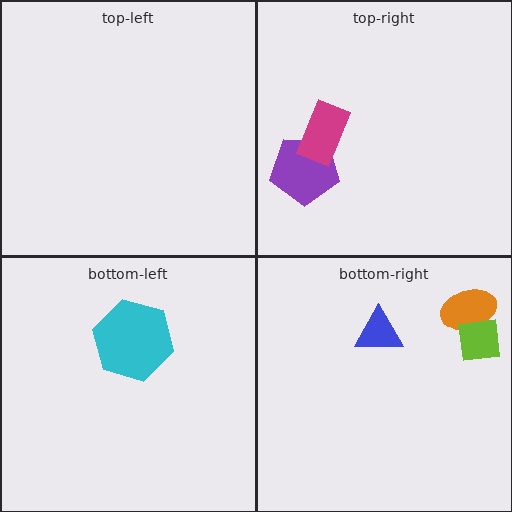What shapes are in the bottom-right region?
The blue triangle, the orange ellipse, the lime square.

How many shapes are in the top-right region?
2.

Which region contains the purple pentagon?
The top-right region.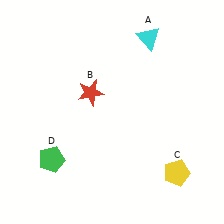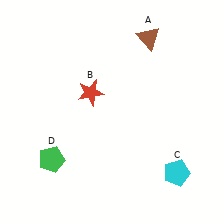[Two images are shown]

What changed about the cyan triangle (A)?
In Image 1, A is cyan. In Image 2, it changed to brown.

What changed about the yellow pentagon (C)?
In Image 1, C is yellow. In Image 2, it changed to cyan.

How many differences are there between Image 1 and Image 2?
There are 2 differences between the two images.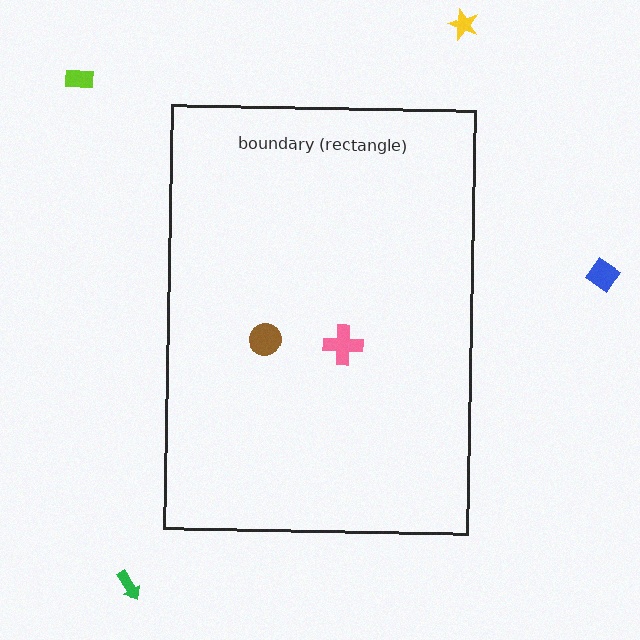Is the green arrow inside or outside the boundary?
Outside.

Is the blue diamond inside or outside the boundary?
Outside.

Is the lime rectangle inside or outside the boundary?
Outside.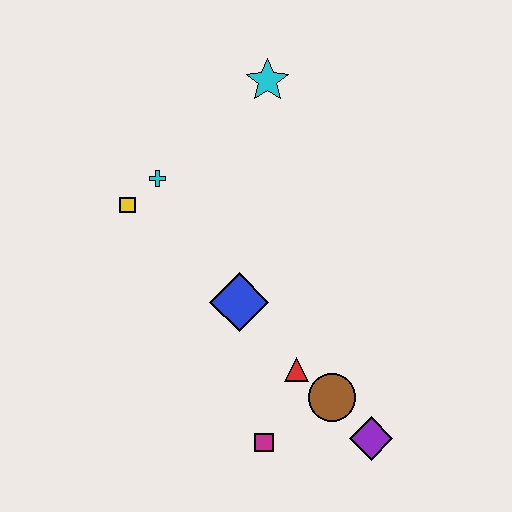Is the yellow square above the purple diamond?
Yes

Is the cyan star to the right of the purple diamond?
No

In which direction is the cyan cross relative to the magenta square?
The cyan cross is above the magenta square.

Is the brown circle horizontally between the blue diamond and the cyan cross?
No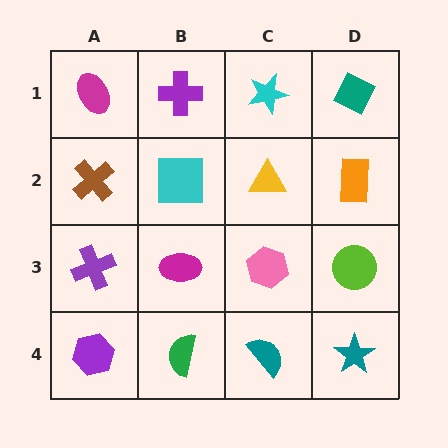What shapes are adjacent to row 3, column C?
A yellow triangle (row 2, column C), a teal semicircle (row 4, column C), a magenta ellipse (row 3, column B), a lime circle (row 3, column D).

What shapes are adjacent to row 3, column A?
A brown cross (row 2, column A), a purple hexagon (row 4, column A), a magenta ellipse (row 3, column B).